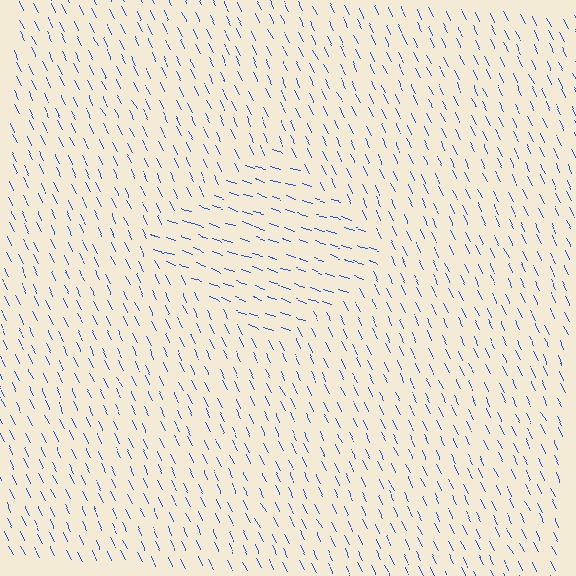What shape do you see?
I see a diamond.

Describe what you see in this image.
The image is filled with small blue line segments. A diamond region in the image has lines oriented differently from the surrounding lines, creating a visible texture boundary.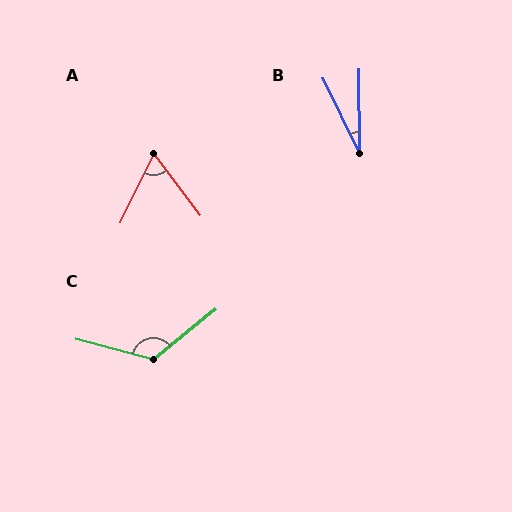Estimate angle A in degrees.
Approximately 63 degrees.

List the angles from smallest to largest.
B (26°), A (63°), C (127°).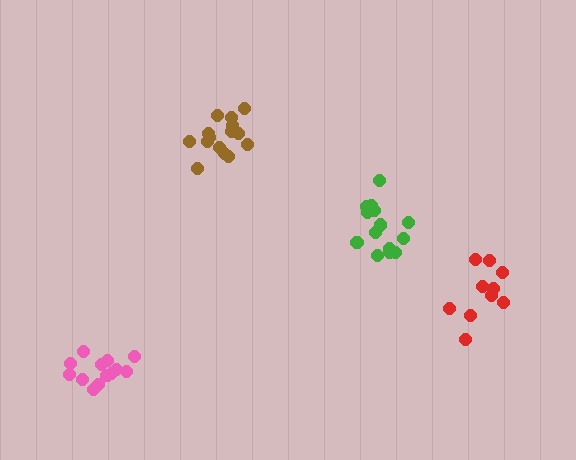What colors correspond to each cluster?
The clusters are colored: green, brown, red, pink.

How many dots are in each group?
Group 1: 15 dots, Group 2: 15 dots, Group 3: 10 dots, Group 4: 15 dots (55 total).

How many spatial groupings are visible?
There are 4 spatial groupings.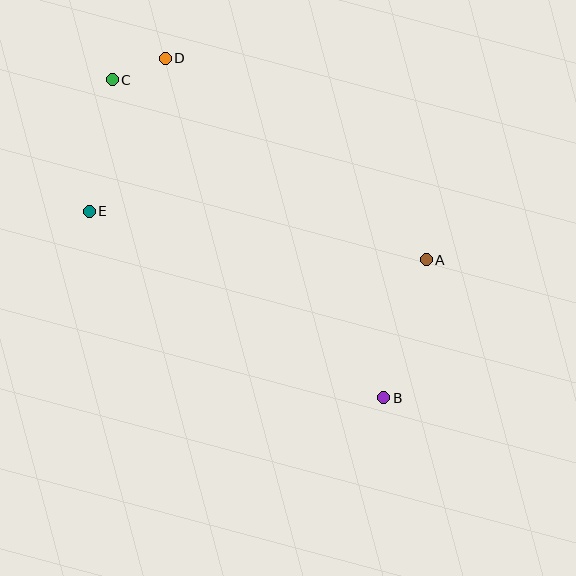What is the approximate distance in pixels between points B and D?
The distance between B and D is approximately 404 pixels.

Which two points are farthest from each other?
Points B and C are farthest from each other.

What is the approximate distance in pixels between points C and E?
The distance between C and E is approximately 133 pixels.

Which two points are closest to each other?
Points C and D are closest to each other.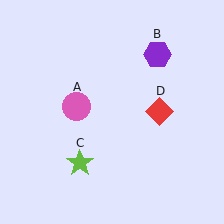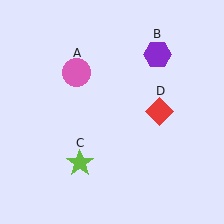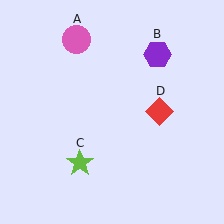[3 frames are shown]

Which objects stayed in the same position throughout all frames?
Purple hexagon (object B) and lime star (object C) and red diamond (object D) remained stationary.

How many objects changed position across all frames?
1 object changed position: pink circle (object A).